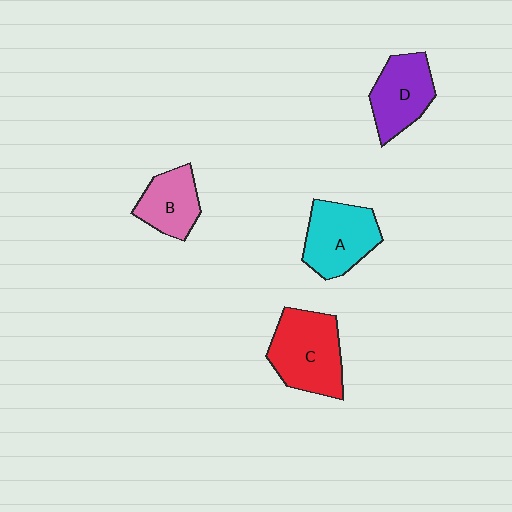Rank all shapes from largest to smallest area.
From largest to smallest: C (red), A (cyan), D (purple), B (pink).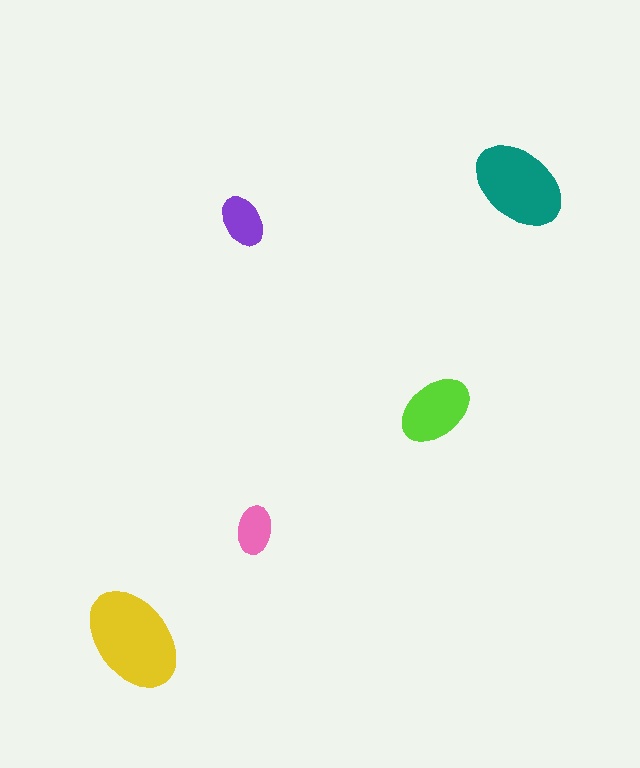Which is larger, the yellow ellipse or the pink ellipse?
The yellow one.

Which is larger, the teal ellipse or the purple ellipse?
The teal one.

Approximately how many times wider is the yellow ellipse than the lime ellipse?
About 1.5 times wider.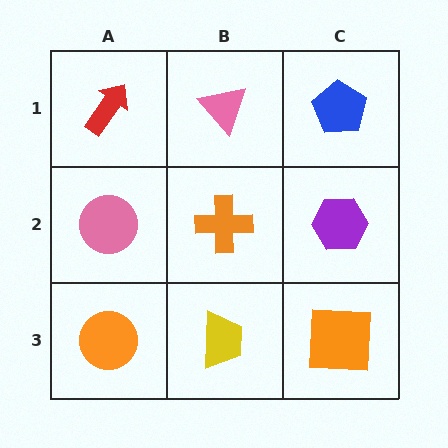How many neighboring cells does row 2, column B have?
4.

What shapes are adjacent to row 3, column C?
A purple hexagon (row 2, column C), a yellow trapezoid (row 3, column B).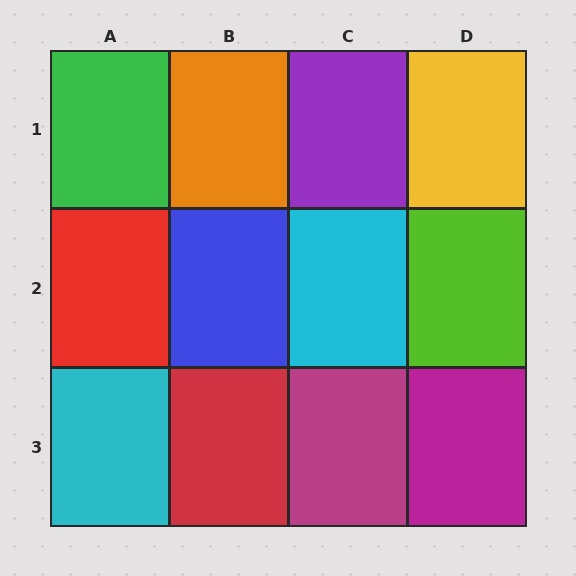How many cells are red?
2 cells are red.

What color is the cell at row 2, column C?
Cyan.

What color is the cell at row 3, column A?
Cyan.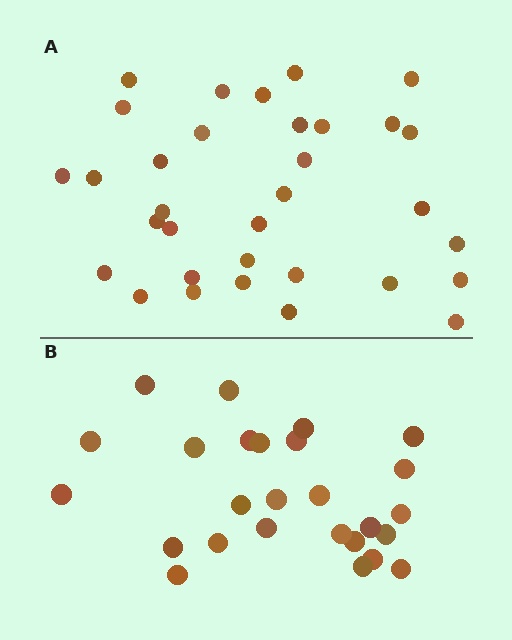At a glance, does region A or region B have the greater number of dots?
Region A (the top region) has more dots.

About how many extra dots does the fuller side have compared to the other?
Region A has roughly 8 or so more dots than region B.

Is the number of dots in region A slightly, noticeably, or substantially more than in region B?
Region A has noticeably more, but not dramatically so. The ratio is roughly 1.3 to 1.